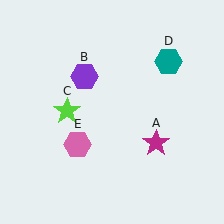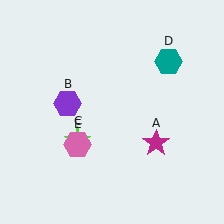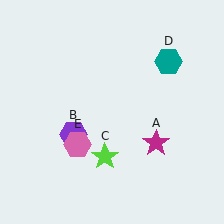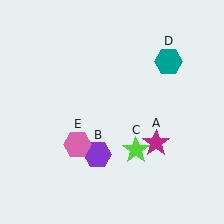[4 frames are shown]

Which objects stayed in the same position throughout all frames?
Magenta star (object A) and teal hexagon (object D) and pink hexagon (object E) remained stationary.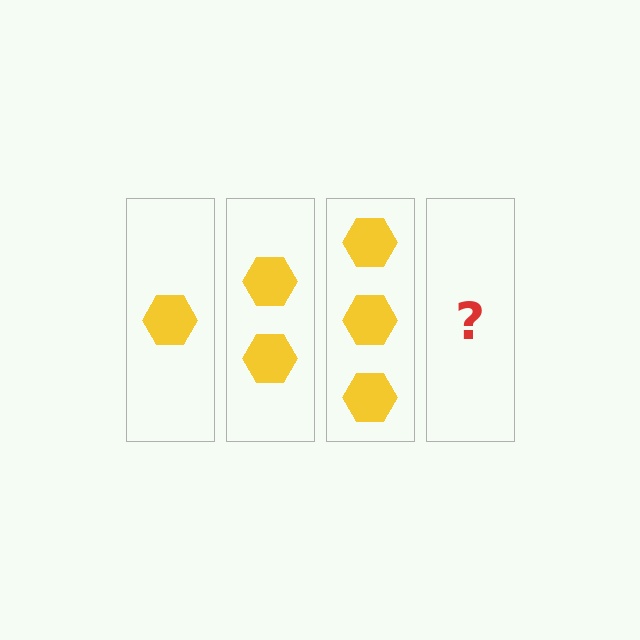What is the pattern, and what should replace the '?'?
The pattern is that each step adds one more hexagon. The '?' should be 4 hexagons.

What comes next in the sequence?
The next element should be 4 hexagons.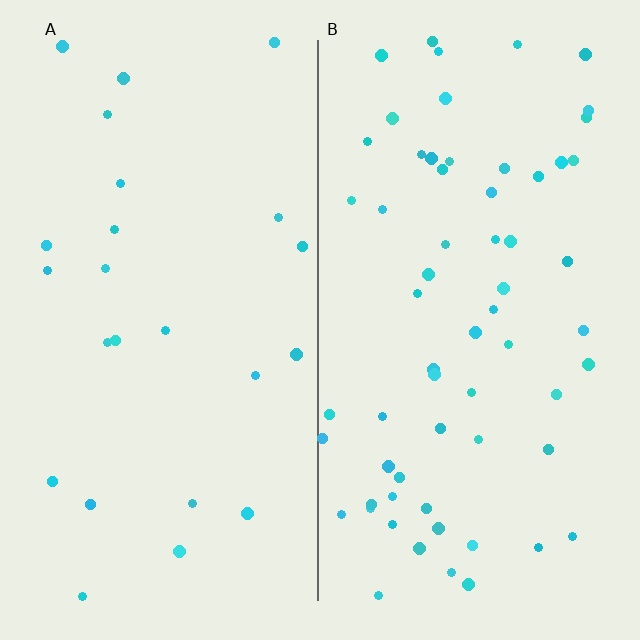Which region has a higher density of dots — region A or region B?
B (the right).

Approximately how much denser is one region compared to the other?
Approximately 2.6× — region B over region A.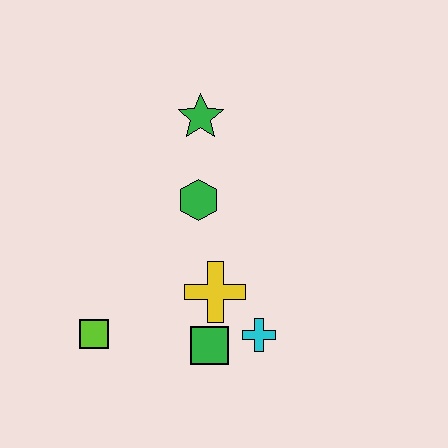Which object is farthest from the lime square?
The green star is farthest from the lime square.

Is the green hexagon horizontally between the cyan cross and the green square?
No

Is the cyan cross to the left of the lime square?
No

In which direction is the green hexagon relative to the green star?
The green hexagon is below the green star.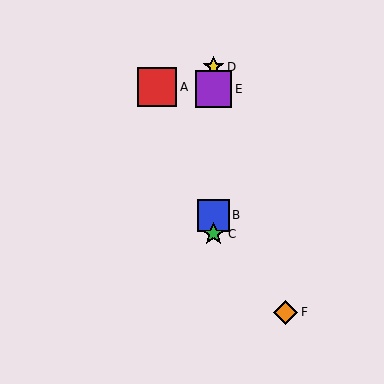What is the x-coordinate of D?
Object D is at x≈213.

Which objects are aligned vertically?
Objects B, C, D, E are aligned vertically.